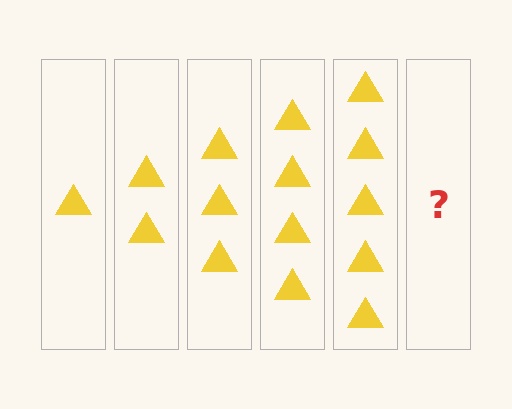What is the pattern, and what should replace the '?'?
The pattern is that each step adds one more triangle. The '?' should be 6 triangles.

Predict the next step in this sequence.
The next step is 6 triangles.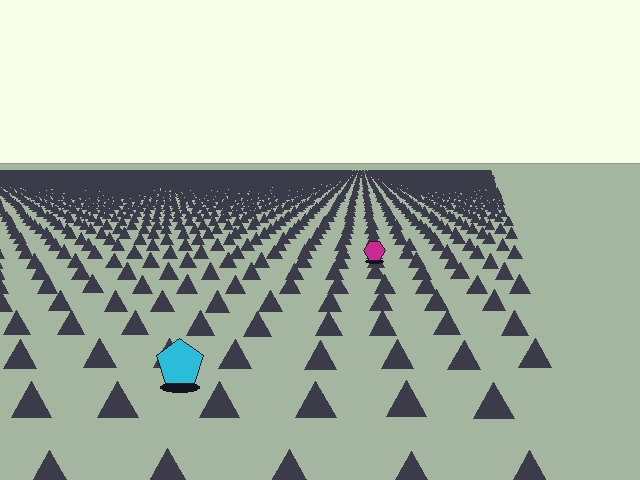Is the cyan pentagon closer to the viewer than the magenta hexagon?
Yes. The cyan pentagon is closer — you can tell from the texture gradient: the ground texture is coarser near it.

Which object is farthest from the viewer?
The magenta hexagon is farthest from the viewer. It appears smaller and the ground texture around it is denser.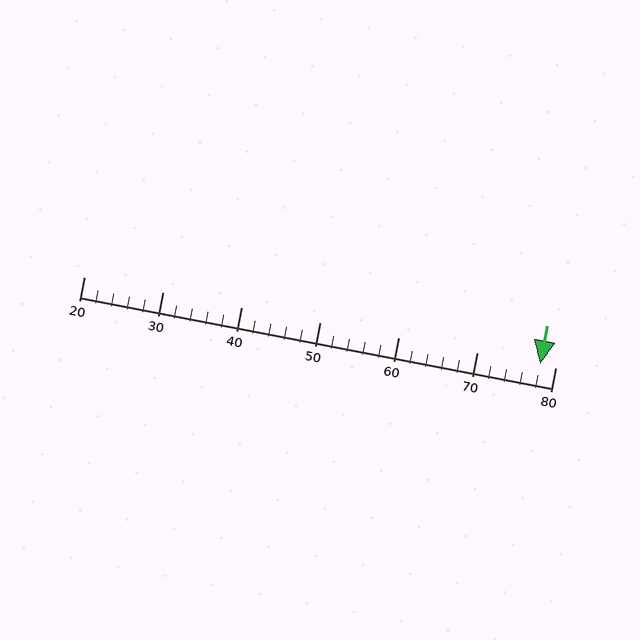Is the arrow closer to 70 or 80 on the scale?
The arrow is closer to 80.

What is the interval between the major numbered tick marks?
The major tick marks are spaced 10 units apart.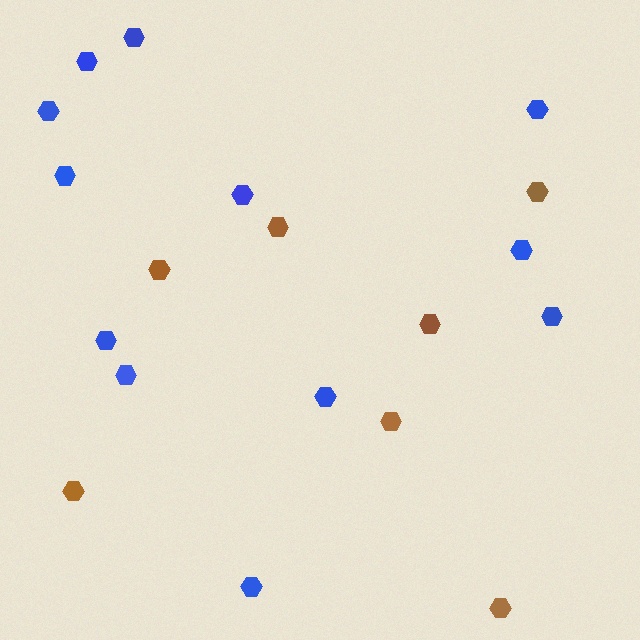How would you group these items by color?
There are 2 groups: one group of brown hexagons (7) and one group of blue hexagons (12).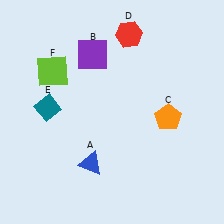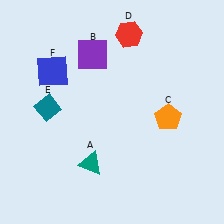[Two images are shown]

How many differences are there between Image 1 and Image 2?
There are 2 differences between the two images.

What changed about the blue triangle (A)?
In Image 1, A is blue. In Image 2, it changed to teal.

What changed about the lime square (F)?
In Image 1, F is lime. In Image 2, it changed to blue.